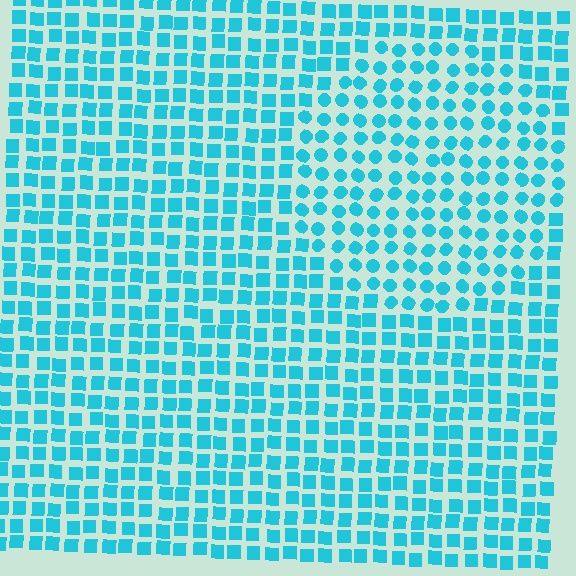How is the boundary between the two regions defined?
The boundary is defined by a change in element shape: circles inside vs. squares outside. All elements share the same color and spacing.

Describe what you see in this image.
The image is filled with small cyan elements arranged in a uniform grid. A circle-shaped region contains circles, while the surrounding area contains squares. The boundary is defined purely by the change in element shape.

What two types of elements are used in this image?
The image uses circles inside the circle region and squares outside it.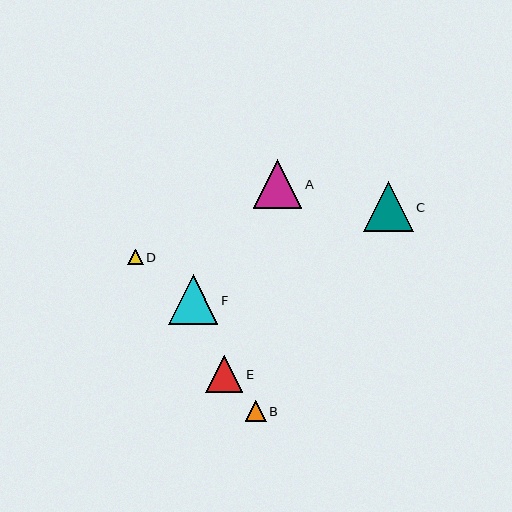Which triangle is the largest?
Triangle C is the largest with a size of approximately 50 pixels.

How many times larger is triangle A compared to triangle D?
Triangle A is approximately 3.1 times the size of triangle D.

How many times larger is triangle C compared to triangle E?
Triangle C is approximately 1.3 times the size of triangle E.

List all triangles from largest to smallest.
From largest to smallest: C, F, A, E, B, D.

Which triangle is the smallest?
Triangle D is the smallest with a size of approximately 16 pixels.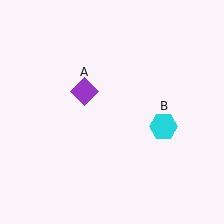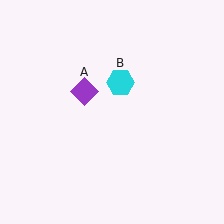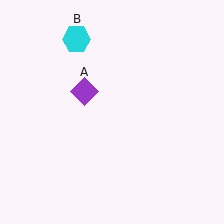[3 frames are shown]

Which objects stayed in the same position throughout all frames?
Purple diamond (object A) remained stationary.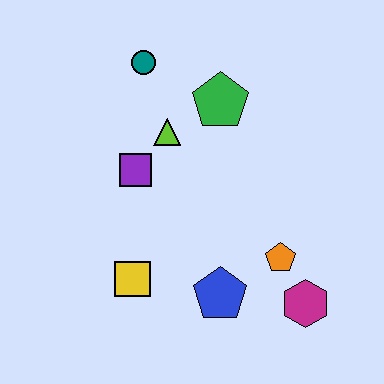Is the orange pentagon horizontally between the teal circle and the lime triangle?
No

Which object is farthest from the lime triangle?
The magenta hexagon is farthest from the lime triangle.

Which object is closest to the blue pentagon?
The orange pentagon is closest to the blue pentagon.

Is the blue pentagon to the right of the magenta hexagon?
No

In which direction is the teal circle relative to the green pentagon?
The teal circle is to the left of the green pentagon.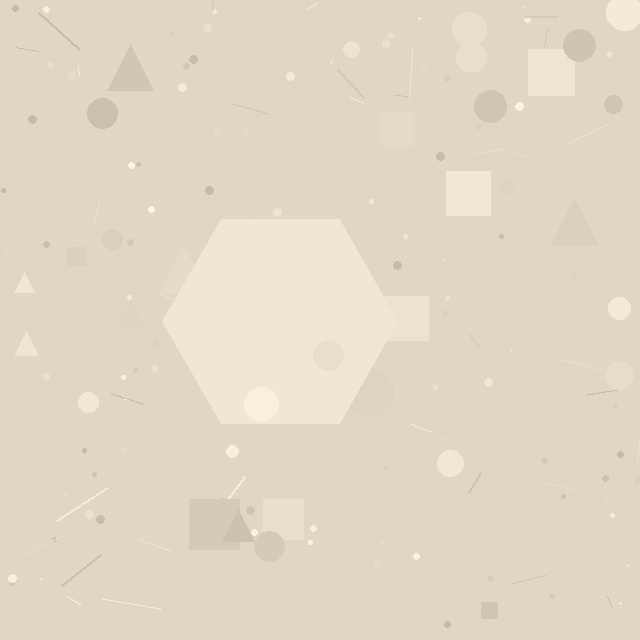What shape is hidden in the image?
A hexagon is hidden in the image.